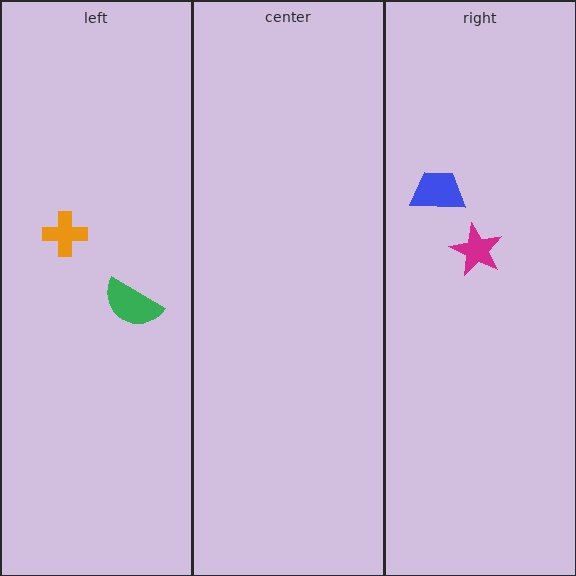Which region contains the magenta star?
The right region.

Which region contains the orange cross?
The left region.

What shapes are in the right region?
The blue trapezoid, the magenta star.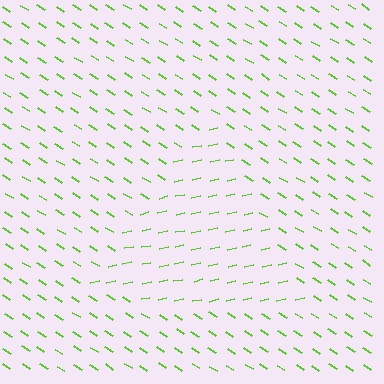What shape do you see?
I see a triangle.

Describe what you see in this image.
The image is filled with small lime line segments. A triangle region in the image has lines oriented differently from the surrounding lines, creating a visible texture boundary.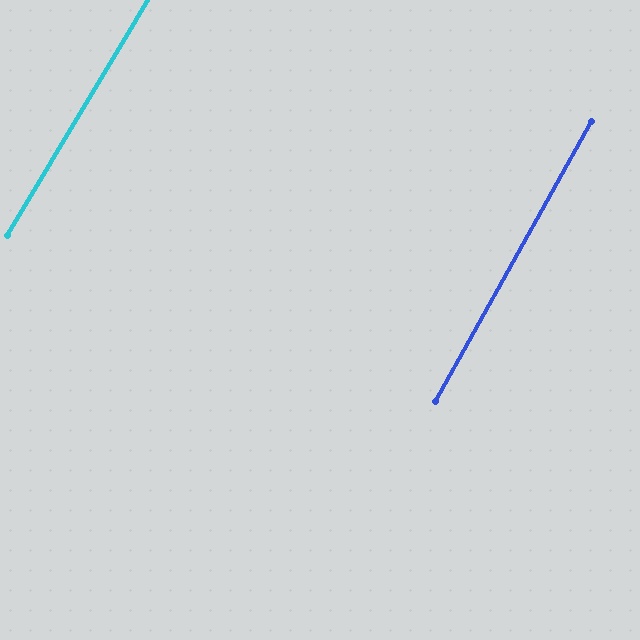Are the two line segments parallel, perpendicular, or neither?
Parallel — their directions differ by only 1.8°.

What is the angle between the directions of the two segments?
Approximately 2 degrees.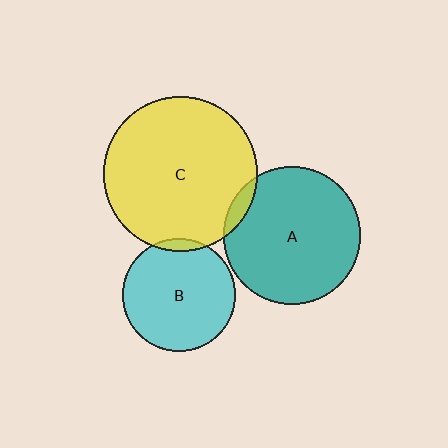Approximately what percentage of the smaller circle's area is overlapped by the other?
Approximately 5%.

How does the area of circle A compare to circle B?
Approximately 1.5 times.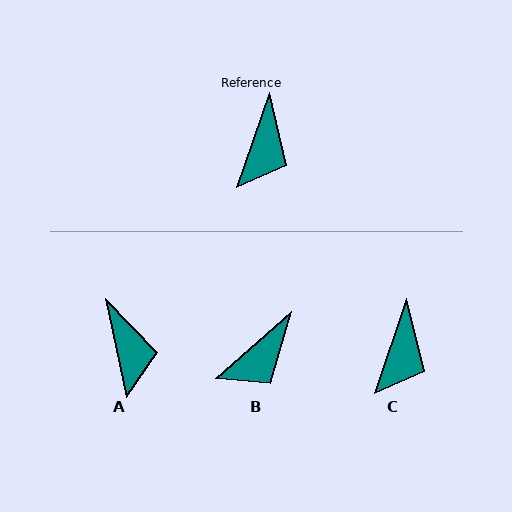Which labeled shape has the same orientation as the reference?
C.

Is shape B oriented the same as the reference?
No, it is off by about 30 degrees.